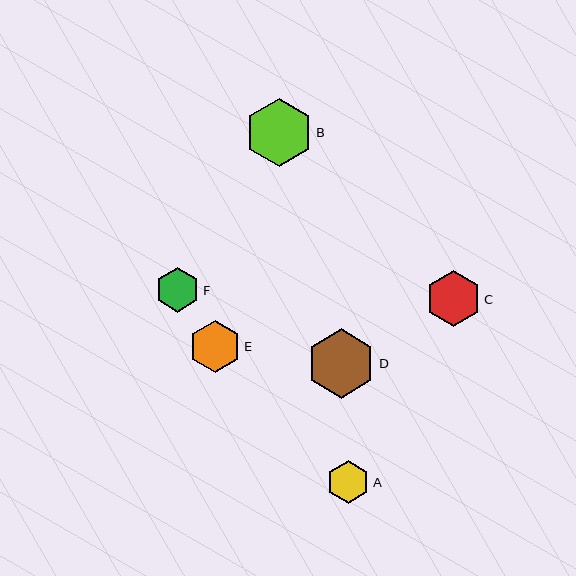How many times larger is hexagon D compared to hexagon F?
Hexagon D is approximately 1.6 times the size of hexagon F.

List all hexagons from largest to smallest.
From largest to smallest: D, B, C, E, F, A.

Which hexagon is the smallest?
Hexagon A is the smallest with a size of approximately 44 pixels.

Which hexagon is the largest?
Hexagon D is the largest with a size of approximately 69 pixels.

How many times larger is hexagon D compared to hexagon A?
Hexagon D is approximately 1.6 times the size of hexagon A.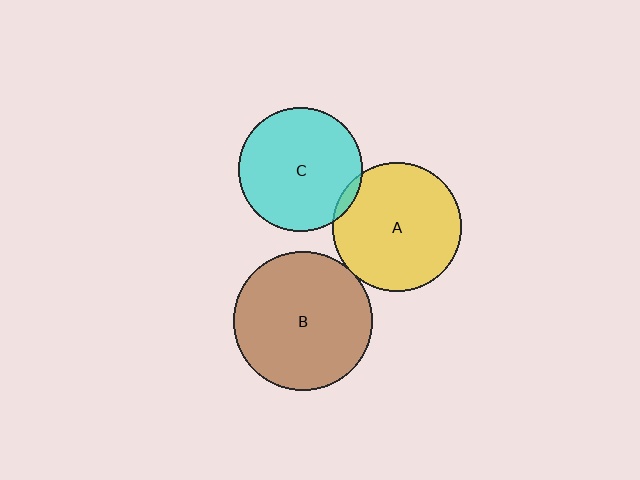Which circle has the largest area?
Circle B (brown).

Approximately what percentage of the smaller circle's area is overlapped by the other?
Approximately 5%.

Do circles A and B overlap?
Yes.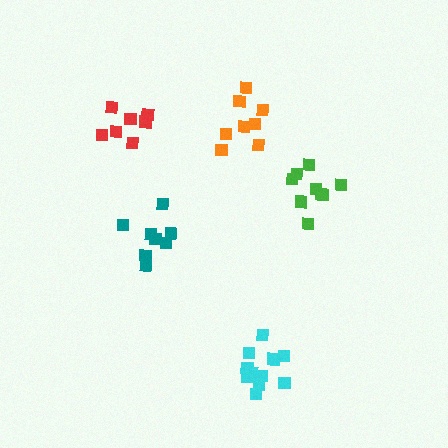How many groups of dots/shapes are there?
There are 5 groups.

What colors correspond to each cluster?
The clusters are colored: green, red, teal, cyan, orange.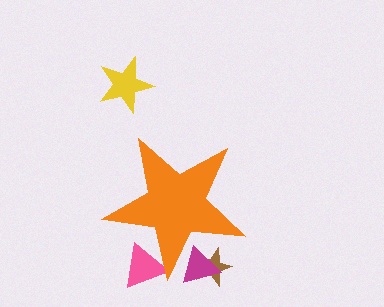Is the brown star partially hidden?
Yes, the brown star is partially hidden behind the orange star.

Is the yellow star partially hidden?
No, the yellow star is fully visible.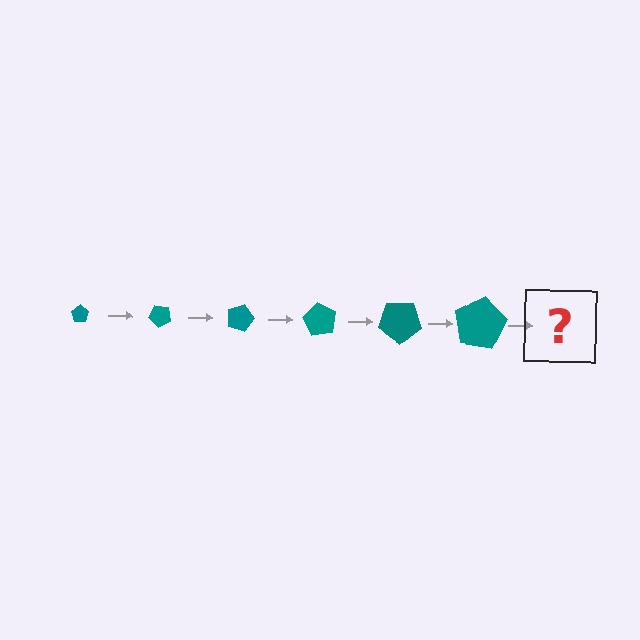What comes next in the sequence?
The next element should be a pentagon, larger than the previous one and rotated 270 degrees from the start.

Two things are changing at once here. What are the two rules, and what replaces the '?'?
The two rules are that the pentagon grows larger each step and it rotates 45 degrees each step. The '?' should be a pentagon, larger than the previous one and rotated 270 degrees from the start.